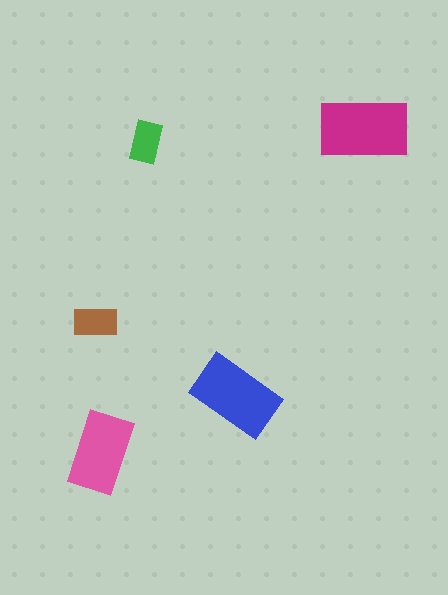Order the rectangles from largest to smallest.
the magenta one, the blue one, the pink one, the brown one, the green one.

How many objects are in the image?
There are 5 objects in the image.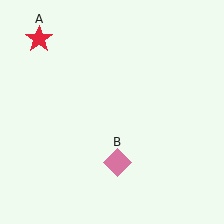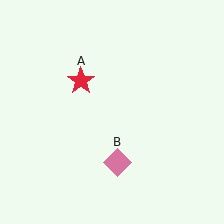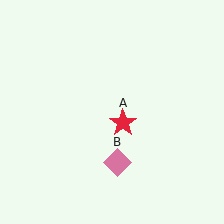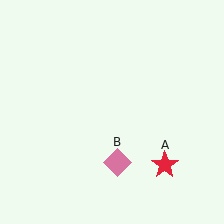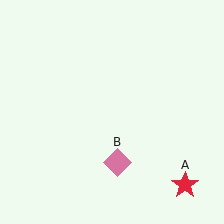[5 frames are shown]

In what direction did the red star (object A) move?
The red star (object A) moved down and to the right.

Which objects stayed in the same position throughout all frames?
Pink diamond (object B) remained stationary.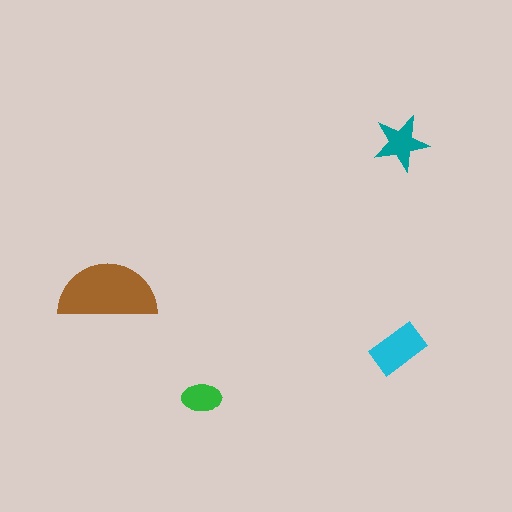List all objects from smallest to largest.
The green ellipse, the teal star, the cyan rectangle, the brown semicircle.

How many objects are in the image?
There are 4 objects in the image.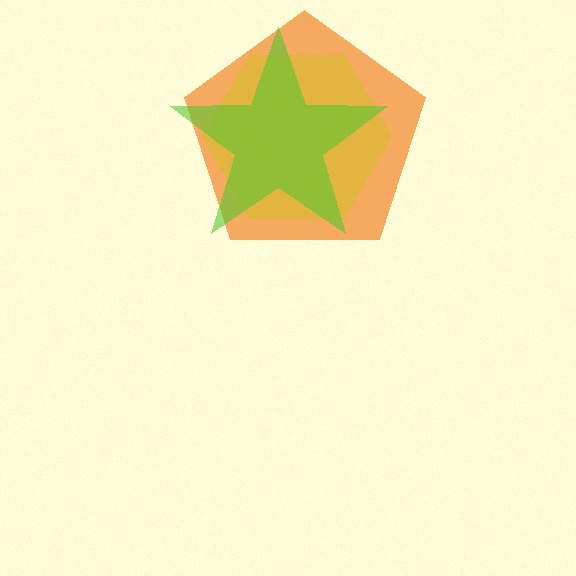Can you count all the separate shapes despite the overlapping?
Yes, there are 3 separate shapes.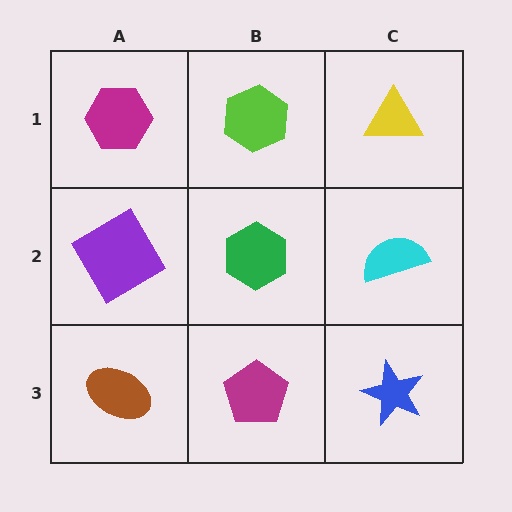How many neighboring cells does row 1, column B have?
3.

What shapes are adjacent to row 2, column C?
A yellow triangle (row 1, column C), a blue star (row 3, column C), a green hexagon (row 2, column B).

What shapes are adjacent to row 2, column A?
A magenta hexagon (row 1, column A), a brown ellipse (row 3, column A), a green hexagon (row 2, column B).